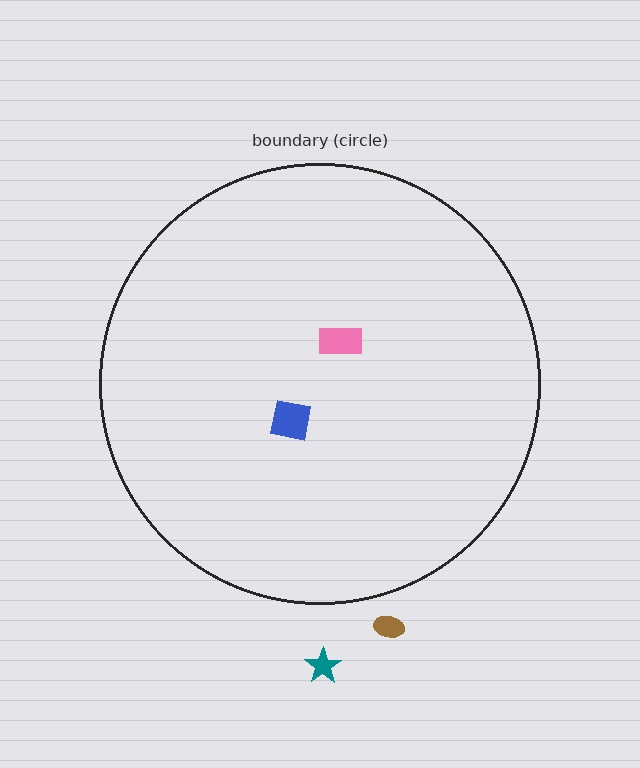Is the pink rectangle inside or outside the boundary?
Inside.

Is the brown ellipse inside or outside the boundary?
Outside.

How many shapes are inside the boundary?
2 inside, 2 outside.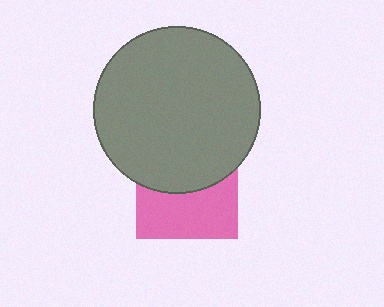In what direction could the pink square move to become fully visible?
The pink square could move down. That would shift it out from behind the gray circle entirely.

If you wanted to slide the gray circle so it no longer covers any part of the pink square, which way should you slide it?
Slide it up — that is the most direct way to separate the two shapes.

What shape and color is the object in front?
The object in front is a gray circle.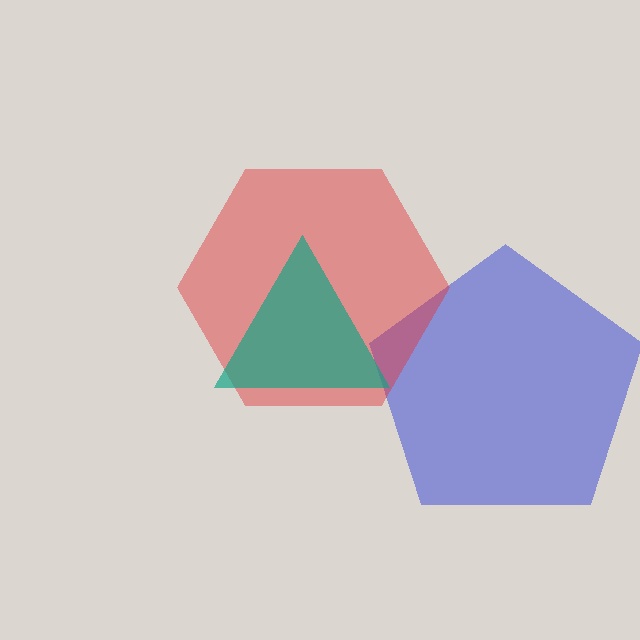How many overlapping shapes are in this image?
There are 3 overlapping shapes in the image.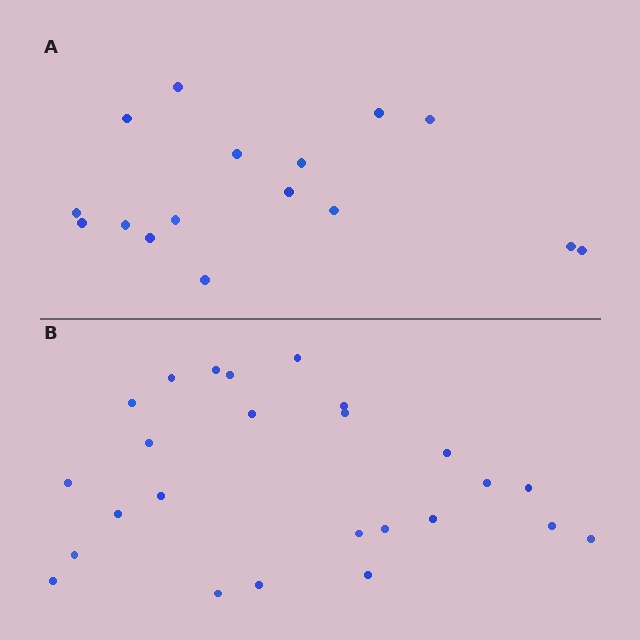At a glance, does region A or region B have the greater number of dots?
Region B (the bottom region) has more dots.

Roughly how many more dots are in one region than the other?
Region B has roughly 8 or so more dots than region A.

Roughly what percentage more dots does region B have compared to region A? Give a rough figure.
About 55% more.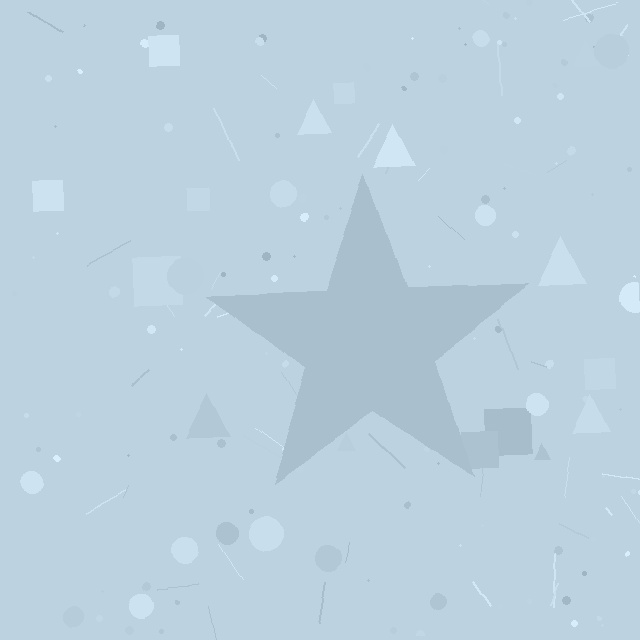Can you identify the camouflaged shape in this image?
The camouflaged shape is a star.